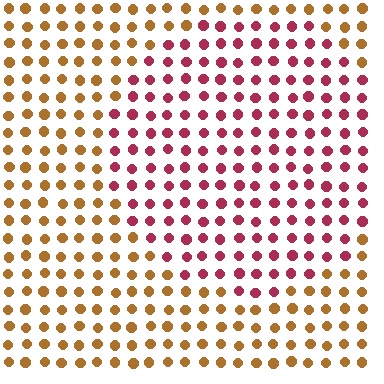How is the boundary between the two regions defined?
The boundary is defined purely by a slight shift in hue (about 52 degrees). Spacing, size, and orientation are identical on both sides.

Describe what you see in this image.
The image is filled with small brown elements in a uniform arrangement. A circle-shaped region is visible where the elements are tinted to a slightly different hue, forming a subtle color boundary.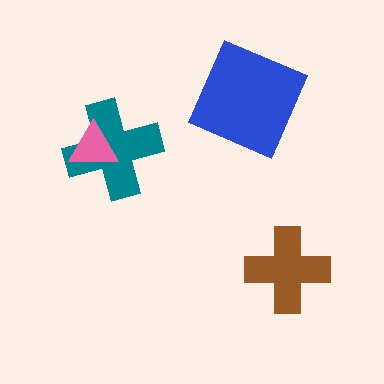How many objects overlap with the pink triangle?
1 object overlaps with the pink triangle.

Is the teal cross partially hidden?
Yes, it is partially covered by another shape.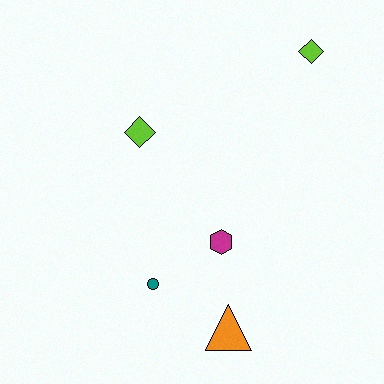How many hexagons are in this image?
There is 1 hexagon.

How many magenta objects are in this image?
There is 1 magenta object.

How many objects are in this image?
There are 5 objects.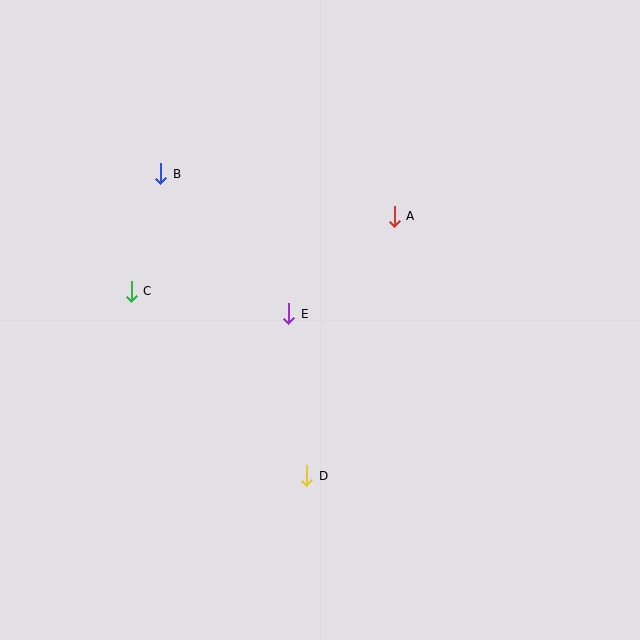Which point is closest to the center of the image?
Point E at (289, 314) is closest to the center.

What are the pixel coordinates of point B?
Point B is at (161, 174).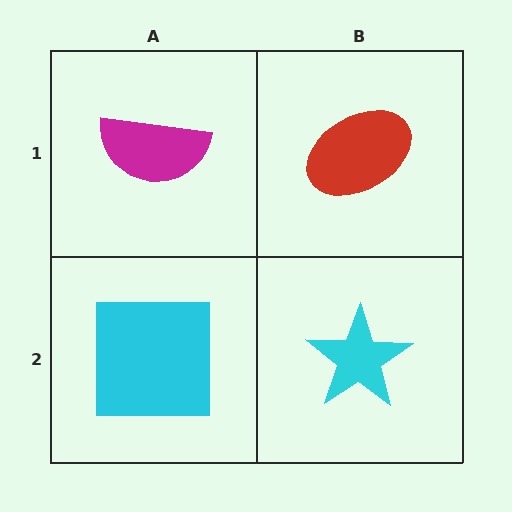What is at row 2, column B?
A cyan star.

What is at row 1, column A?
A magenta semicircle.